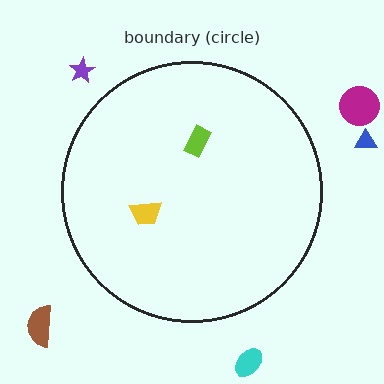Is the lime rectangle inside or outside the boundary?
Inside.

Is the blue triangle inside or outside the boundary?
Outside.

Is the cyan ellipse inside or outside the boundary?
Outside.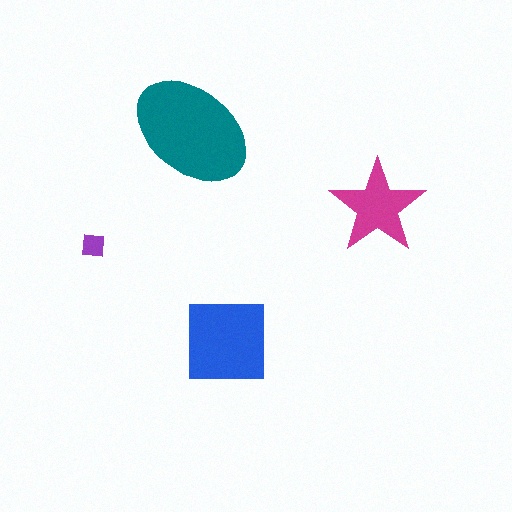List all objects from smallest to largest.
The purple square, the magenta star, the blue square, the teal ellipse.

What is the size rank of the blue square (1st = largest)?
2nd.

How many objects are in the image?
There are 4 objects in the image.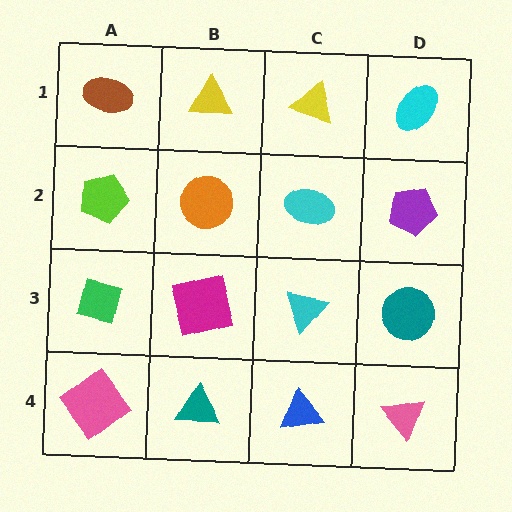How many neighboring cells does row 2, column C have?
4.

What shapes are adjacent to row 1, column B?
An orange circle (row 2, column B), a brown ellipse (row 1, column A), a yellow triangle (row 1, column C).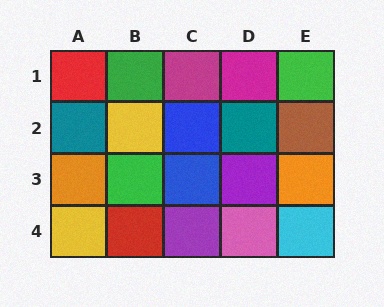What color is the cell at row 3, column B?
Green.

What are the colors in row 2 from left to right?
Teal, yellow, blue, teal, brown.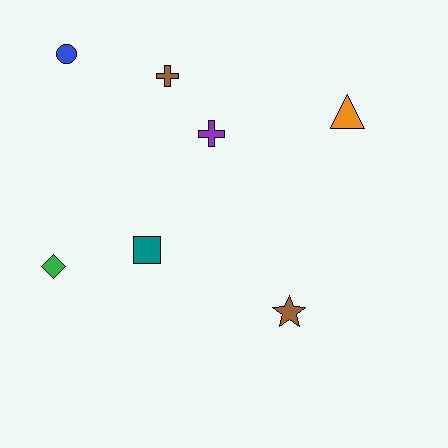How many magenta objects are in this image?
There are no magenta objects.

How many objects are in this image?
There are 7 objects.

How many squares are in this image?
There is 1 square.